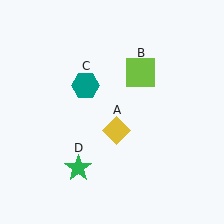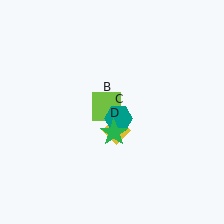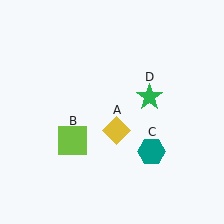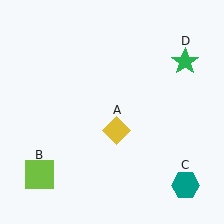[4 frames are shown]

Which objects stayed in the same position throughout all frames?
Yellow diamond (object A) remained stationary.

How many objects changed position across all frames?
3 objects changed position: lime square (object B), teal hexagon (object C), green star (object D).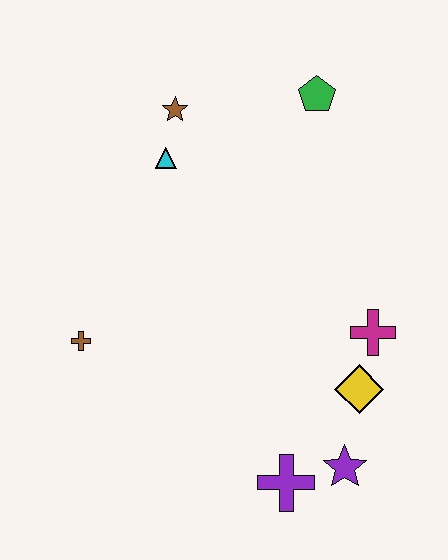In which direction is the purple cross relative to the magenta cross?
The purple cross is below the magenta cross.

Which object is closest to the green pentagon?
The brown star is closest to the green pentagon.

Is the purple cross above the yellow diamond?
No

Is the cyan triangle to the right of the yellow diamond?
No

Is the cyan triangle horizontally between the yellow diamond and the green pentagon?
No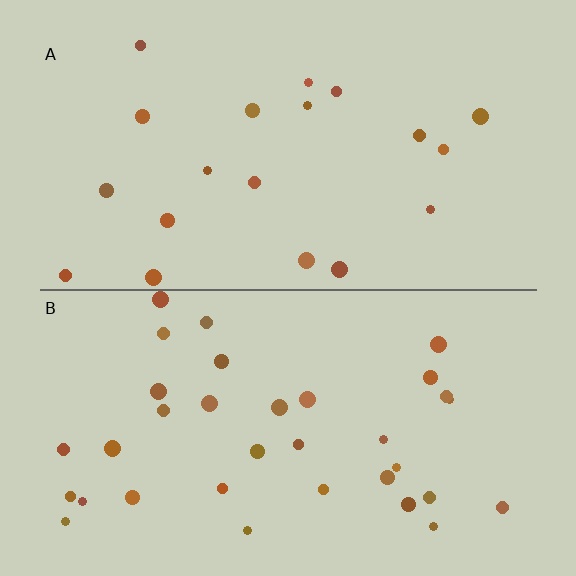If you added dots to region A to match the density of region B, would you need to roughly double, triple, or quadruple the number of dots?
Approximately double.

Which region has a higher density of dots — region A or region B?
B (the bottom).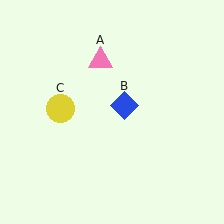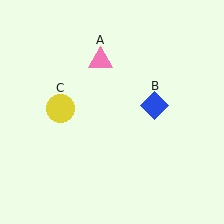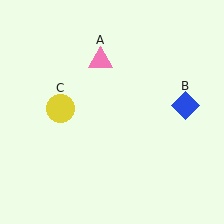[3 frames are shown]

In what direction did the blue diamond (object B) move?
The blue diamond (object B) moved right.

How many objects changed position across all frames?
1 object changed position: blue diamond (object B).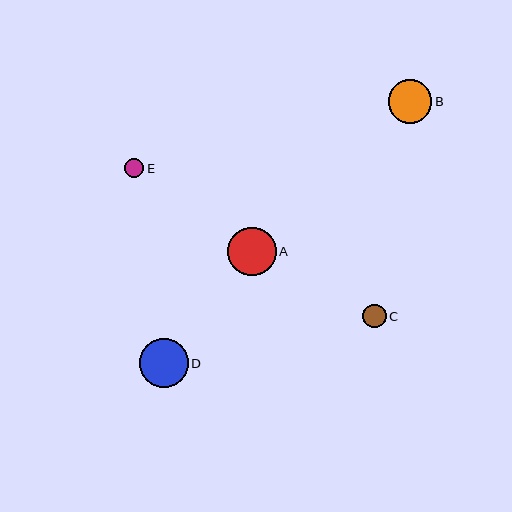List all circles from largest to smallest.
From largest to smallest: D, A, B, C, E.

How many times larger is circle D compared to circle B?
Circle D is approximately 1.1 times the size of circle B.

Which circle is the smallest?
Circle E is the smallest with a size of approximately 19 pixels.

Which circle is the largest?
Circle D is the largest with a size of approximately 49 pixels.